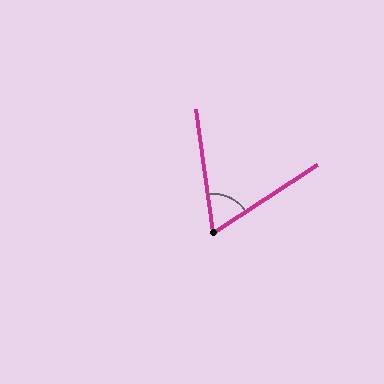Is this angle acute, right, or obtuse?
It is acute.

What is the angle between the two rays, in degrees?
Approximately 65 degrees.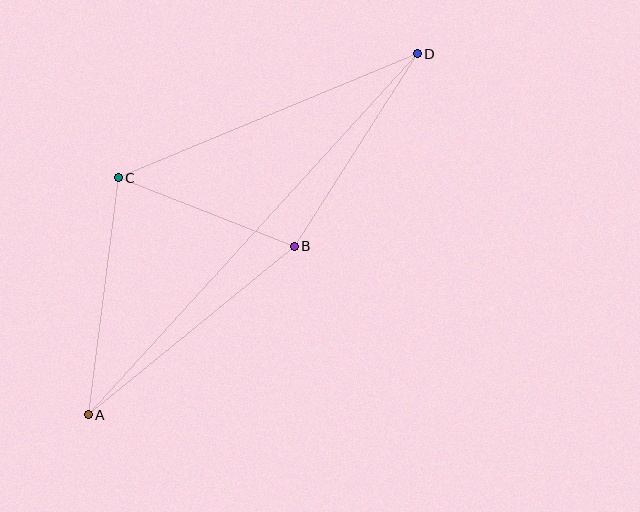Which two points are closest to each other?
Points B and C are closest to each other.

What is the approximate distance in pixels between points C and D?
The distance between C and D is approximately 324 pixels.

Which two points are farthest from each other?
Points A and D are farthest from each other.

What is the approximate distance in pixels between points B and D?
The distance between B and D is approximately 228 pixels.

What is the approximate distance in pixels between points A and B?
The distance between A and B is approximately 266 pixels.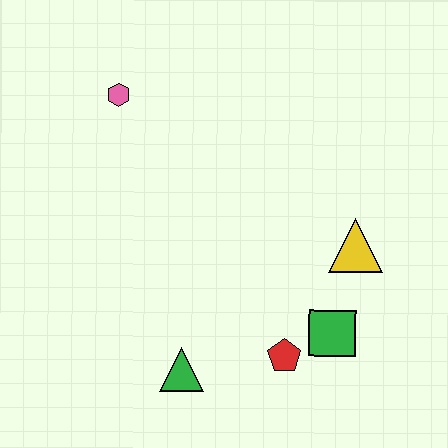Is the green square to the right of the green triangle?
Yes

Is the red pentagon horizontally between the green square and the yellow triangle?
No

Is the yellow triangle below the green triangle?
No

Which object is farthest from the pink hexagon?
The green square is farthest from the pink hexagon.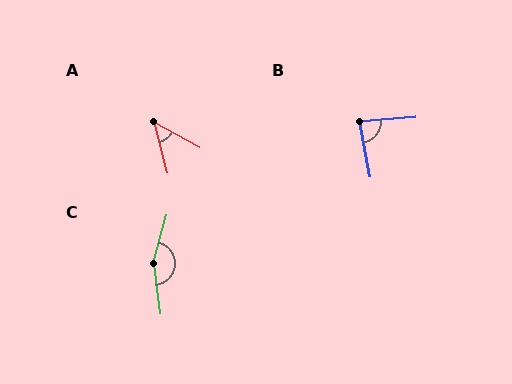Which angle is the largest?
C, at approximately 158 degrees.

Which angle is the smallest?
A, at approximately 46 degrees.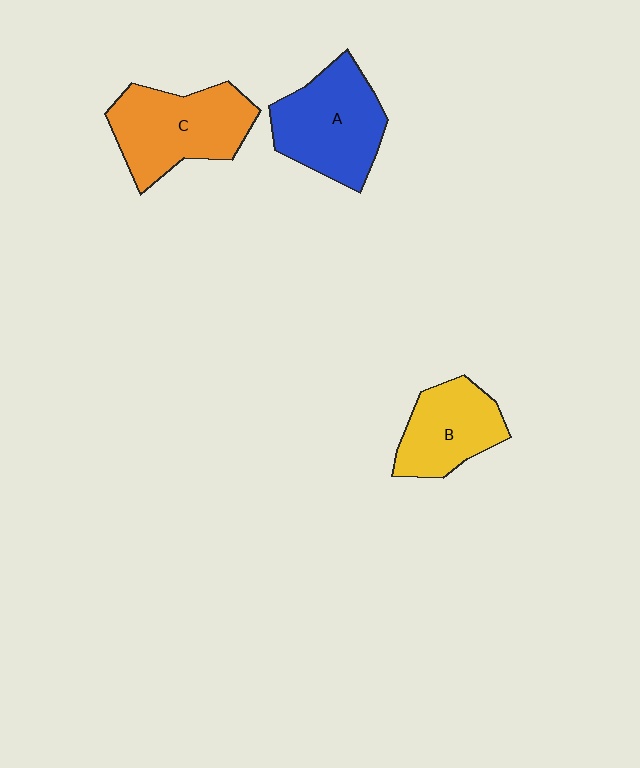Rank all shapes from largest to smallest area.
From largest to smallest: C (orange), A (blue), B (yellow).